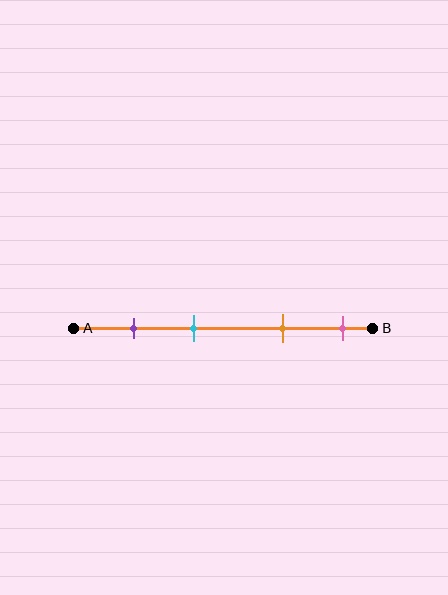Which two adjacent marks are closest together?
The purple and cyan marks are the closest adjacent pair.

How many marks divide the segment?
There are 4 marks dividing the segment.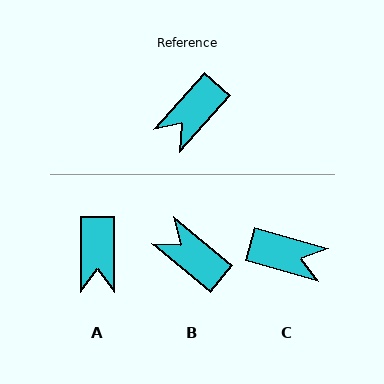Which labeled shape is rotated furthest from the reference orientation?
C, about 116 degrees away.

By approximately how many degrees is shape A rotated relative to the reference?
Approximately 42 degrees counter-clockwise.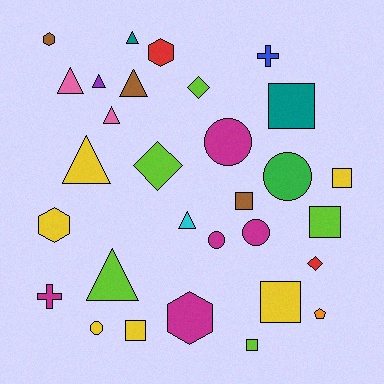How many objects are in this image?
There are 30 objects.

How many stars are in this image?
There are no stars.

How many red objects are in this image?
There are 2 red objects.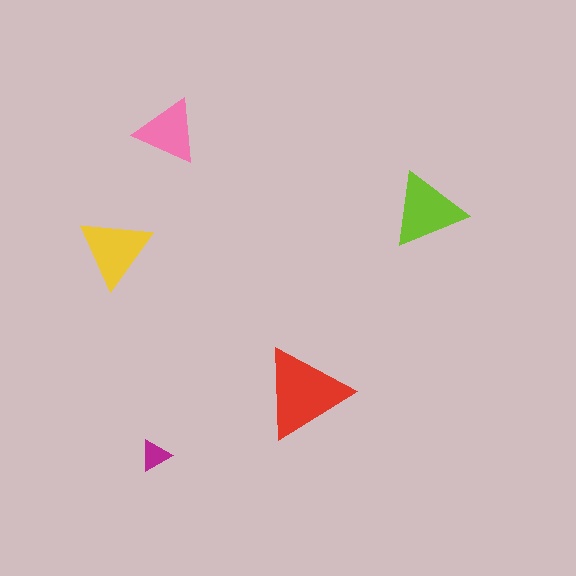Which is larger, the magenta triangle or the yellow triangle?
The yellow one.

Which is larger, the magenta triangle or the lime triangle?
The lime one.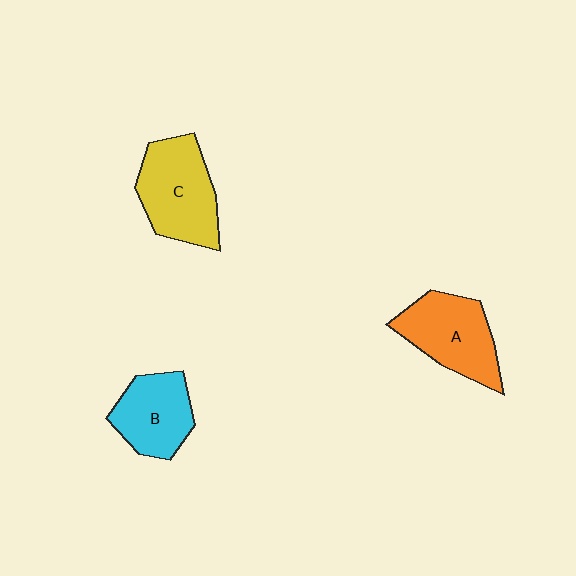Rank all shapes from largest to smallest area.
From largest to smallest: C (yellow), A (orange), B (cyan).